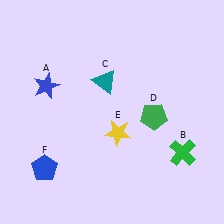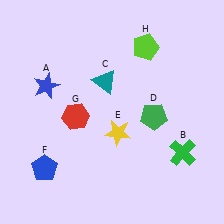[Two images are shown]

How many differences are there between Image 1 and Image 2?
There are 2 differences between the two images.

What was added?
A red hexagon (G), a lime pentagon (H) were added in Image 2.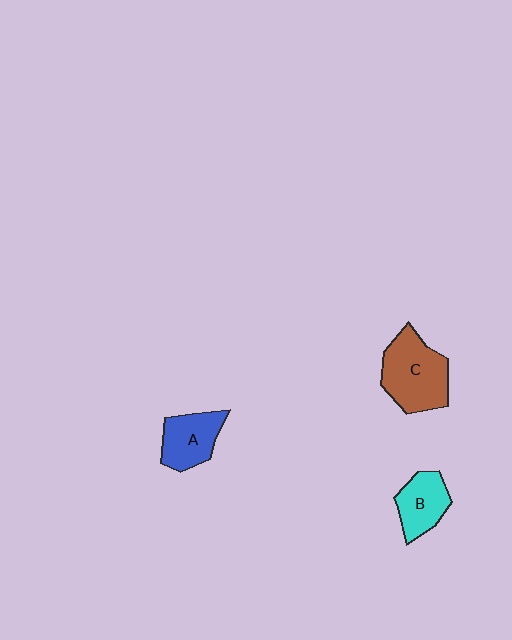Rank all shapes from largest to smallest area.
From largest to smallest: C (brown), A (blue), B (cyan).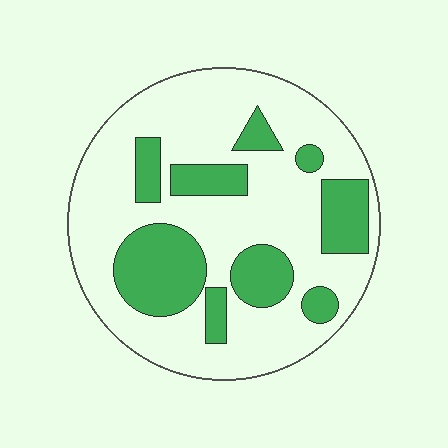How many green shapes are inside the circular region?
9.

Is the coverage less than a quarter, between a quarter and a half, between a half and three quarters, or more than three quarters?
Between a quarter and a half.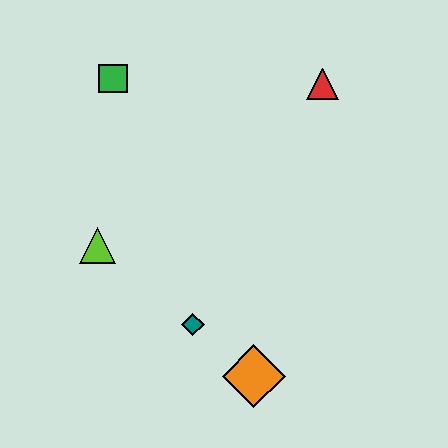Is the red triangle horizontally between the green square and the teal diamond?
No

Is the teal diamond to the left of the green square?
No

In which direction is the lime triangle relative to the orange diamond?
The lime triangle is to the left of the orange diamond.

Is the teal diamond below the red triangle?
Yes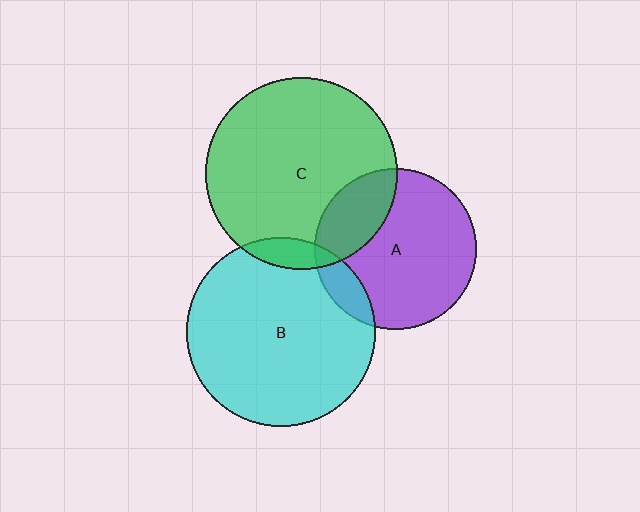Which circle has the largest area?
Circle C (green).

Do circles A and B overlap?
Yes.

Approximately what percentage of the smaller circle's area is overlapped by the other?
Approximately 10%.